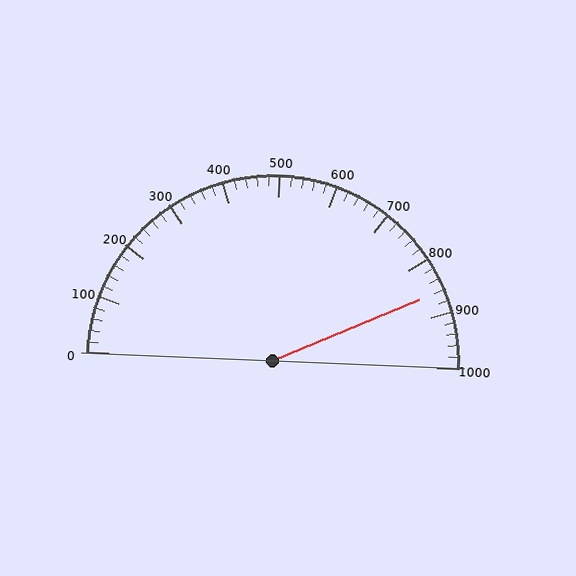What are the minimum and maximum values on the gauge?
The gauge ranges from 0 to 1000.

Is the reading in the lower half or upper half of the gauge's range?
The reading is in the upper half of the range (0 to 1000).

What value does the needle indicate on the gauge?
The needle indicates approximately 860.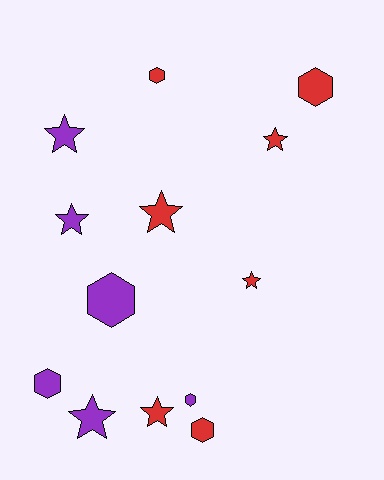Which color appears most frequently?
Red, with 7 objects.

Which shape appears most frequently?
Star, with 7 objects.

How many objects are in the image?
There are 13 objects.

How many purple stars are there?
There are 3 purple stars.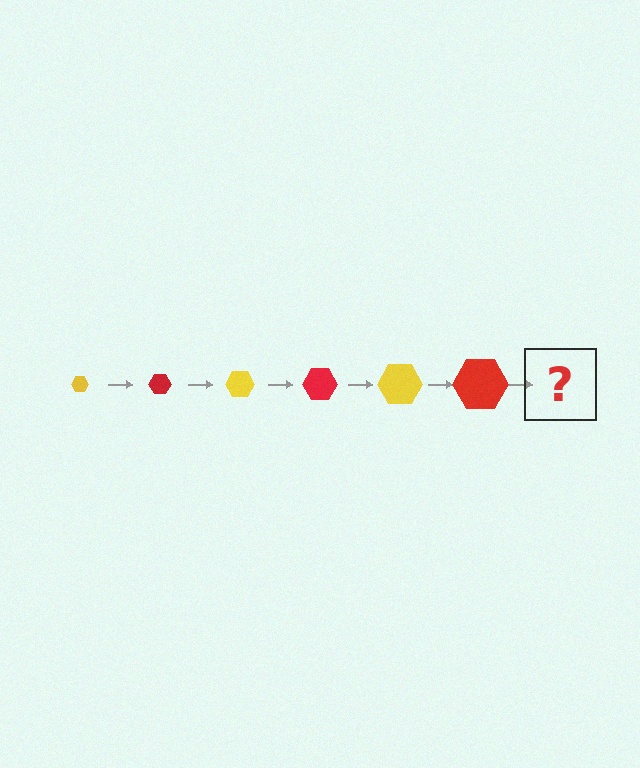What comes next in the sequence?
The next element should be a yellow hexagon, larger than the previous one.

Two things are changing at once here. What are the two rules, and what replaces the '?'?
The two rules are that the hexagon grows larger each step and the color cycles through yellow and red. The '?' should be a yellow hexagon, larger than the previous one.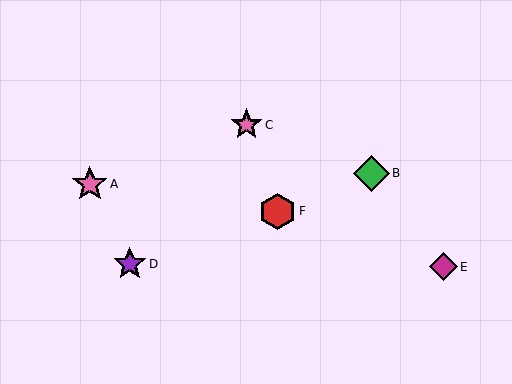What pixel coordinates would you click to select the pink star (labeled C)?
Click at (246, 125) to select the pink star C.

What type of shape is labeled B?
Shape B is a green diamond.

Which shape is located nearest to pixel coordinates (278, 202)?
The red hexagon (labeled F) at (277, 211) is nearest to that location.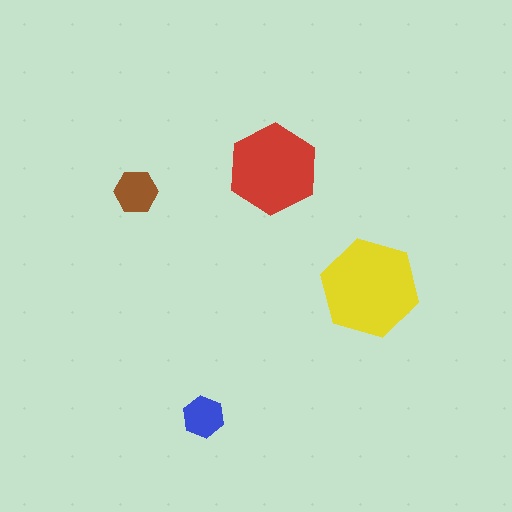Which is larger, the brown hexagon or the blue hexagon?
The brown one.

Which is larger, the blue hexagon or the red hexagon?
The red one.